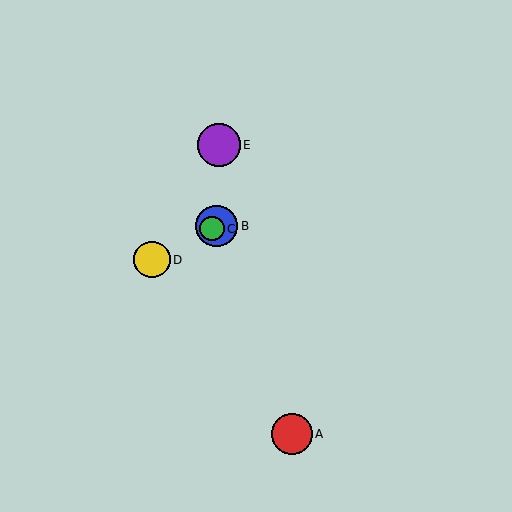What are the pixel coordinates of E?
Object E is at (219, 145).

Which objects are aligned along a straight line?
Objects B, C, D are aligned along a straight line.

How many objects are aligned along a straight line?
3 objects (B, C, D) are aligned along a straight line.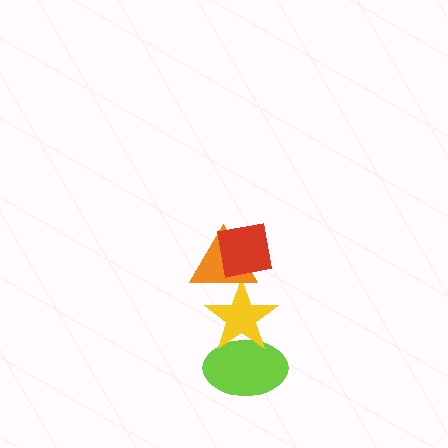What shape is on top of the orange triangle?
The red square is on top of the orange triangle.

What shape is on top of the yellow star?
The orange triangle is on top of the yellow star.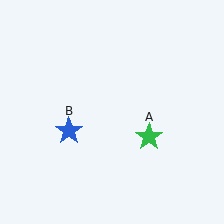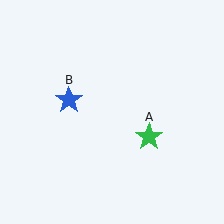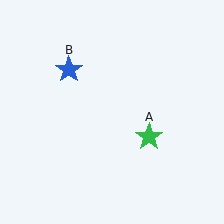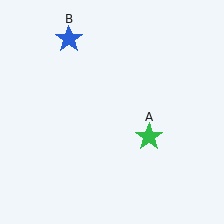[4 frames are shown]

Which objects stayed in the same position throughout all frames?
Green star (object A) remained stationary.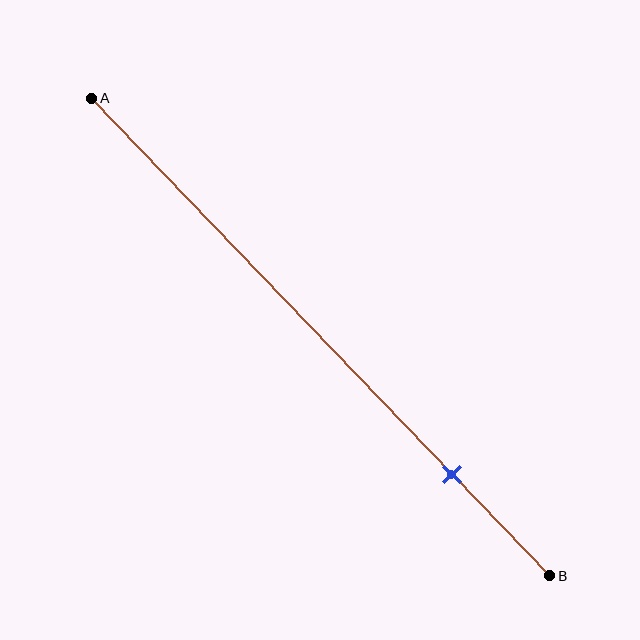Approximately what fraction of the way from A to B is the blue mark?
The blue mark is approximately 80% of the way from A to B.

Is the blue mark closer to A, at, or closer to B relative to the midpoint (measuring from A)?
The blue mark is closer to point B than the midpoint of segment AB.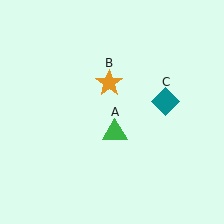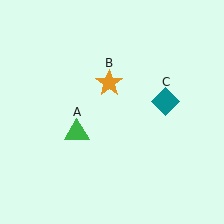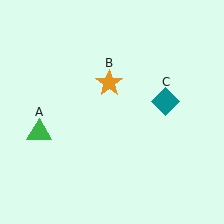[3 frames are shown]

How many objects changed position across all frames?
1 object changed position: green triangle (object A).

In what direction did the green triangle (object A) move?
The green triangle (object A) moved left.